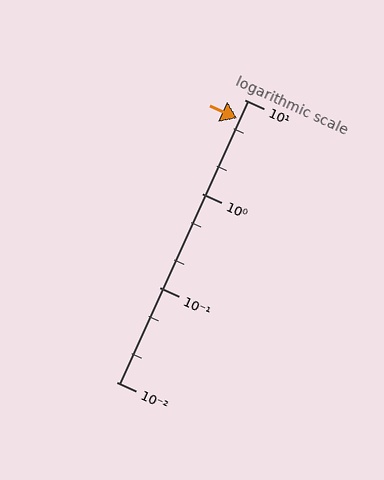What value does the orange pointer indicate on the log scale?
The pointer indicates approximately 6.3.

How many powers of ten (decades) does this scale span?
The scale spans 3 decades, from 0.01 to 10.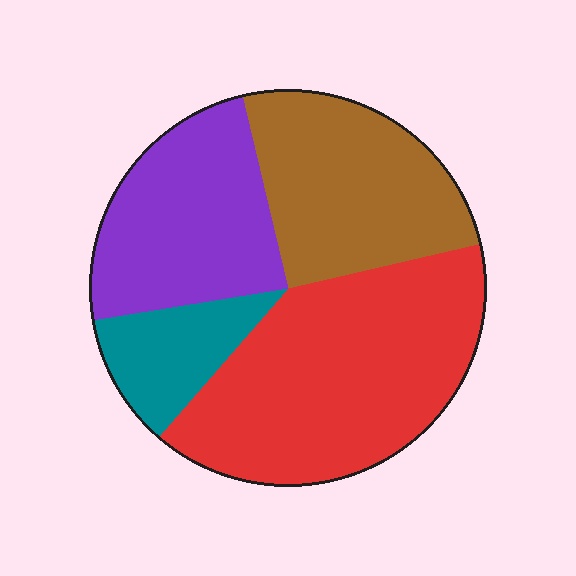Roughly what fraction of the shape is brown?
Brown takes up about one quarter (1/4) of the shape.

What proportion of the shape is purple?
Purple covers around 25% of the shape.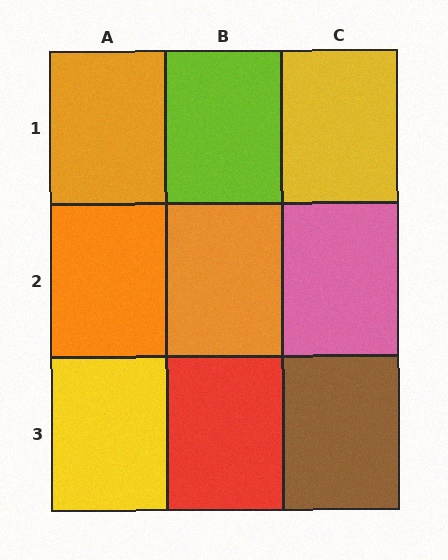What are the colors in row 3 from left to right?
Yellow, red, brown.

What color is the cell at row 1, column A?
Orange.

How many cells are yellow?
2 cells are yellow.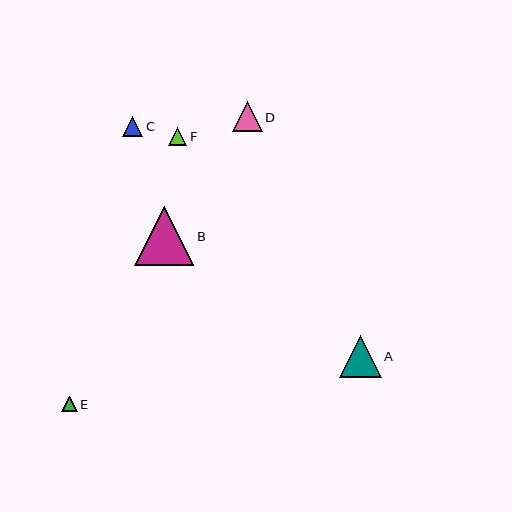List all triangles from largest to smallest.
From largest to smallest: B, A, D, C, F, E.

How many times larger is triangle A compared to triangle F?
Triangle A is approximately 2.3 times the size of triangle F.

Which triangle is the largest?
Triangle B is the largest with a size of approximately 59 pixels.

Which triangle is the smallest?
Triangle E is the smallest with a size of approximately 16 pixels.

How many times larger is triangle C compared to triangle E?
Triangle C is approximately 1.3 times the size of triangle E.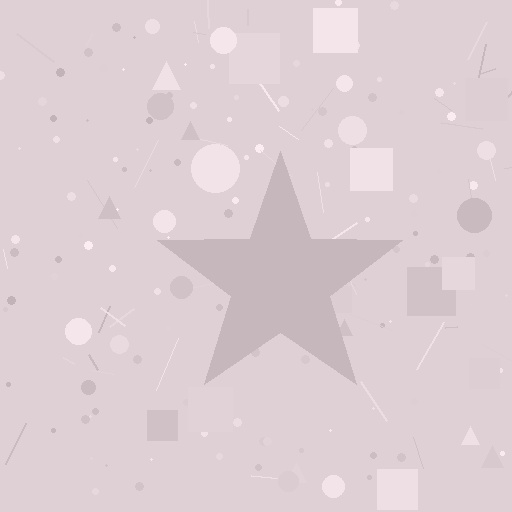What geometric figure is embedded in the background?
A star is embedded in the background.